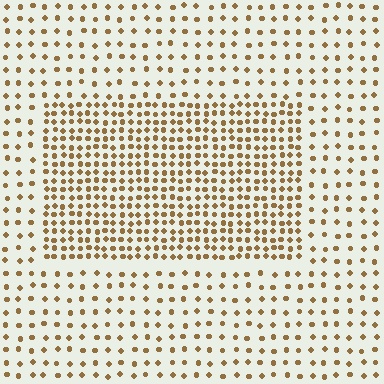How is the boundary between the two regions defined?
The boundary is defined by a change in element density (approximately 2.3x ratio). All elements are the same color, size, and shape.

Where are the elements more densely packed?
The elements are more densely packed inside the rectangle boundary.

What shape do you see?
I see a rectangle.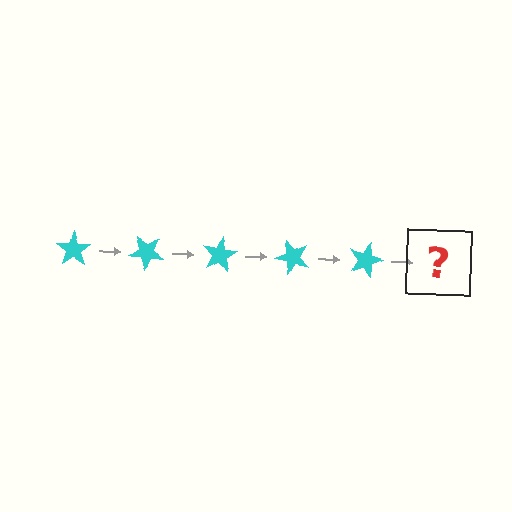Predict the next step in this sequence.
The next step is a cyan star rotated 200 degrees.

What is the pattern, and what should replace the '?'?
The pattern is that the star rotates 40 degrees each step. The '?' should be a cyan star rotated 200 degrees.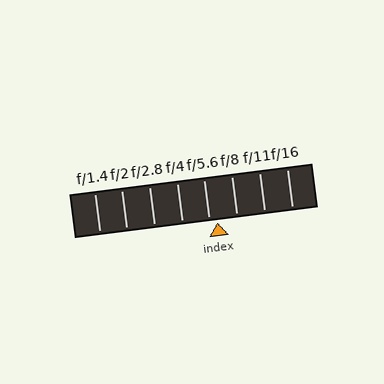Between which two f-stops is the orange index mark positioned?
The index mark is between f/5.6 and f/8.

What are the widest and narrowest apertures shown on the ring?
The widest aperture shown is f/1.4 and the narrowest is f/16.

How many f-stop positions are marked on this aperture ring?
There are 8 f-stop positions marked.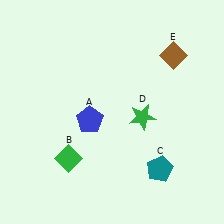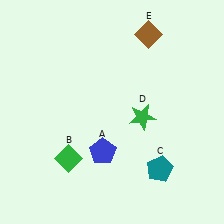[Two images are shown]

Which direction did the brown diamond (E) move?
The brown diamond (E) moved left.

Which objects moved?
The objects that moved are: the blue pentagon (A), the brown diamond (E).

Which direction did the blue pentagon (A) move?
The blue pentagon (A) moved down.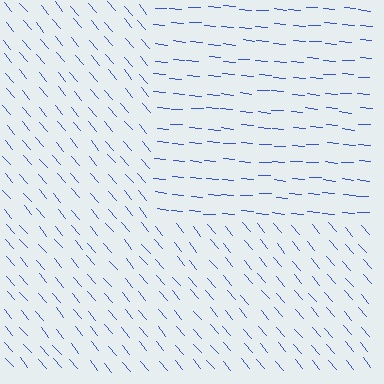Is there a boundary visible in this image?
Yes, there is a texture boundary formed by a change in line orientation.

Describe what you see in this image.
The image is filled with small blue line segments. A rectangle region in the image has lines oriented differently from the surrounding lines, creating a visible texture boundary.